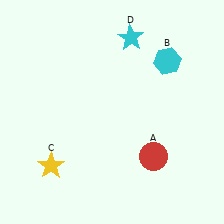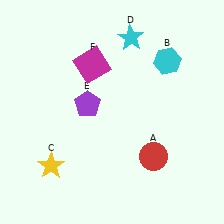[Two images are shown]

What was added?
A purple pentagon (E), a magenta square (F) were added in Image 2.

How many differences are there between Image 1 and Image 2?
There are 2 differences between the two images.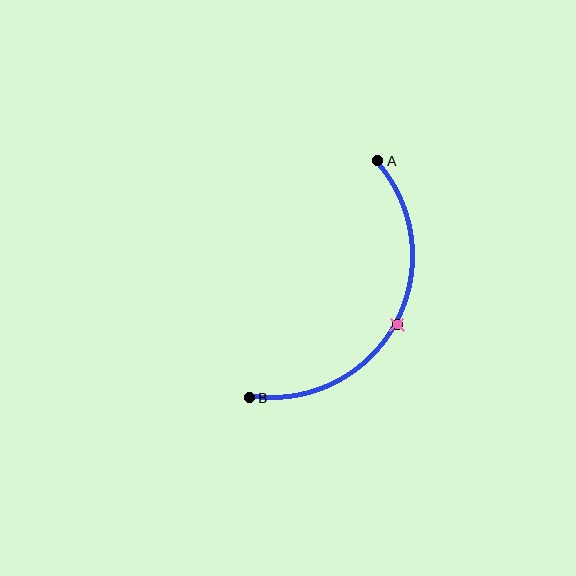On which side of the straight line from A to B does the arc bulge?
The arc bulges to the right of the straight line connecting A and B.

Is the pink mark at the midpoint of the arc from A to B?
Yes. The pink mark lies on the arc at equal arc-length from both A and B — it is the arc midpoint.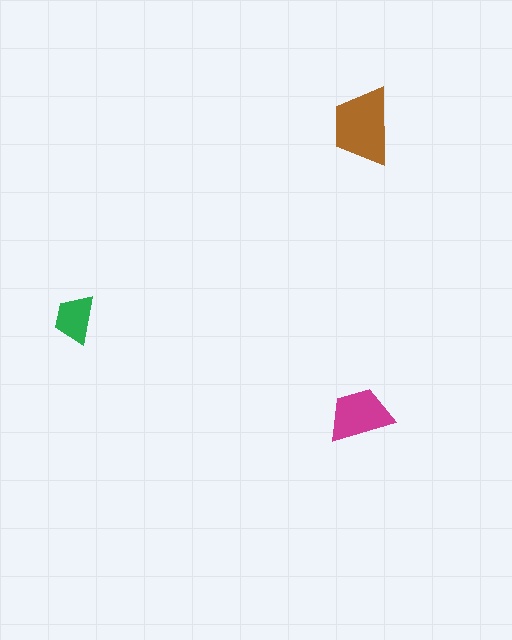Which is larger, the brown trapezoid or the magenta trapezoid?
The brown one.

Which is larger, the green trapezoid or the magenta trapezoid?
The magenta one.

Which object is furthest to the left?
The green trapezoid is leftmost.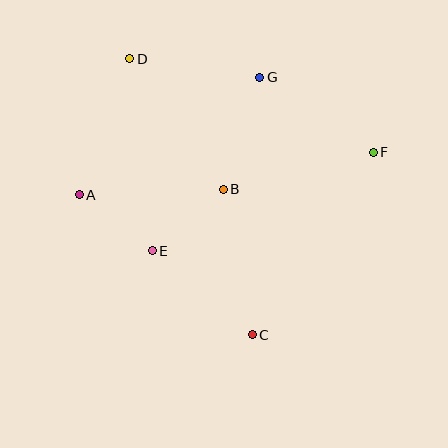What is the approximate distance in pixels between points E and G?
The distance between E and G is approximately 204 pixels.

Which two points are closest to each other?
Points A and E are closest to each other.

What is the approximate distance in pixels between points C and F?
The distance between C and F is approximately 219 pixels.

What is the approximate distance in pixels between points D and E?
The distance between D and E is approximately 193 pixels.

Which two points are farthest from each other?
Points C and D are farthest from each other.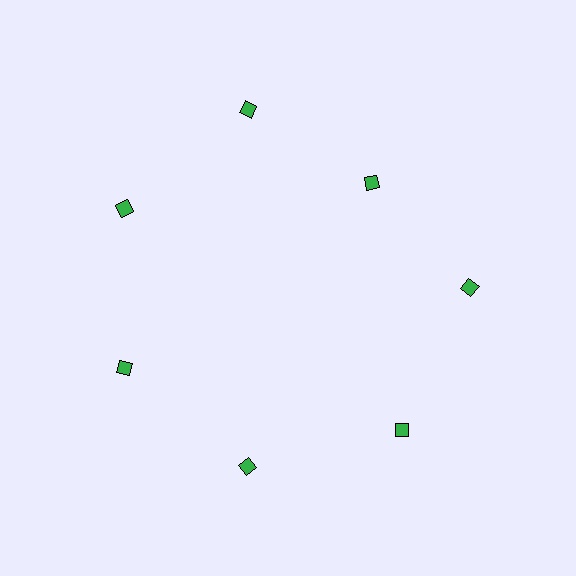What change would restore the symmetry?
The symmetry would be restored by moving it outward, back onto the ring so that all 7 diamonds sit at equal angles and equal distance from the center.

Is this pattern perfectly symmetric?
No. The 7 green diamonds are arranged in a ring, but one element near the 1 o'clock position is pulled inward toward the center, breaking the 7-fold rotational symmetry.